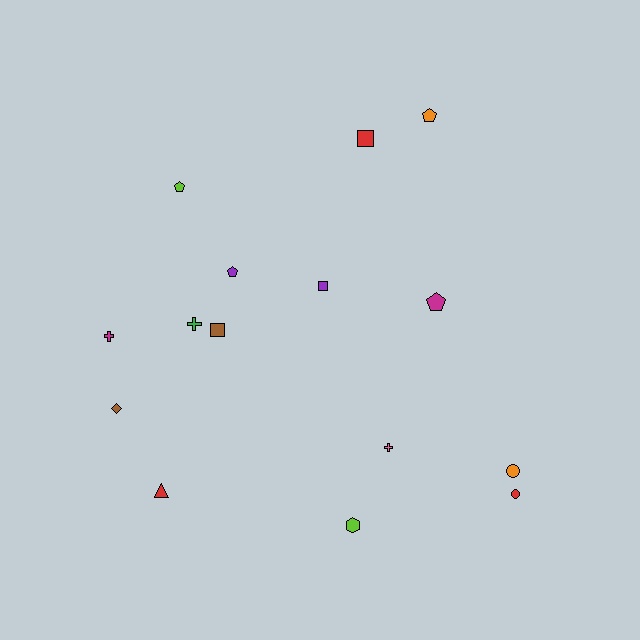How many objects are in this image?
There are 15 objects.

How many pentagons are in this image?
There are 4 pentagons.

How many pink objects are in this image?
There is 1 pink object.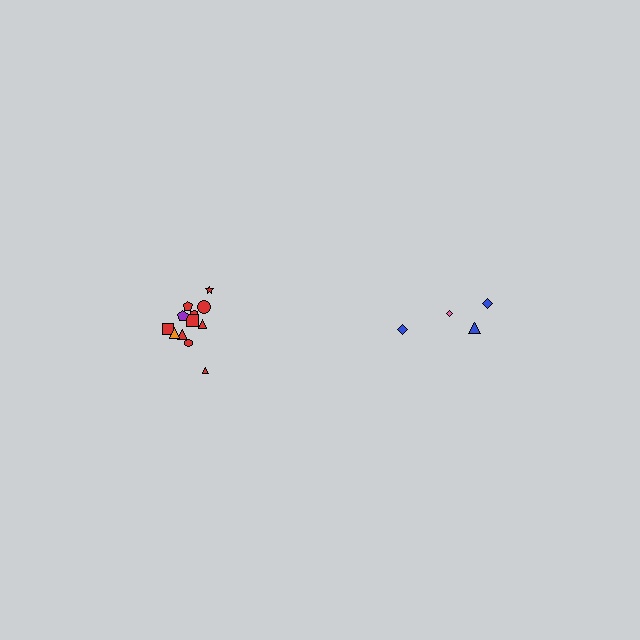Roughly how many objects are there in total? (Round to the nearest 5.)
Roughly 15 objects in total.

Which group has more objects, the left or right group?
The left group.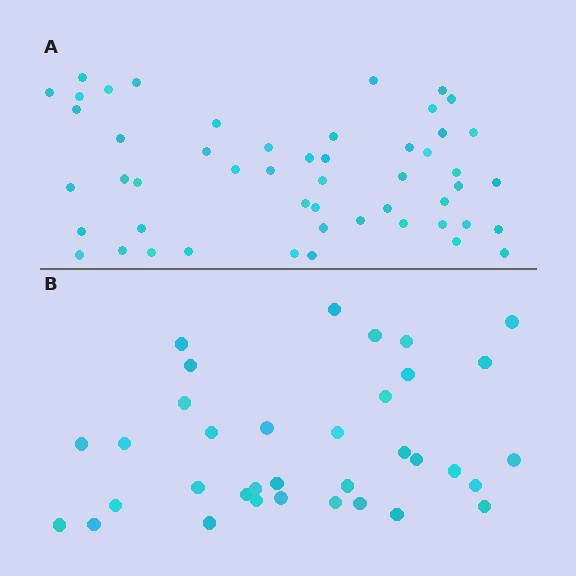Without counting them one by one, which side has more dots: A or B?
Region A (the top region) has more dots.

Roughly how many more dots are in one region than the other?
Region A has approximately 15 more dots than region B.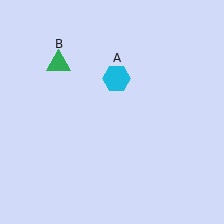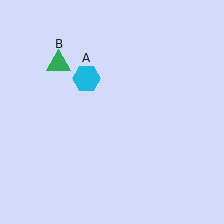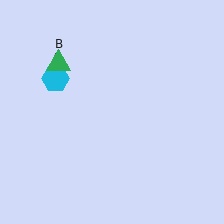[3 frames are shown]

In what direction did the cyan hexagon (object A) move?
The cyan hexagon (object A) moved left.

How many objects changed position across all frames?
1 object changed position: cyan hexagon (object A).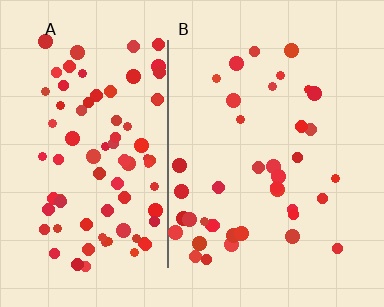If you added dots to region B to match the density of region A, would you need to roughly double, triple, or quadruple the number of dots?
Approximately double.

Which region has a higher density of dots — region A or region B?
A (the left).